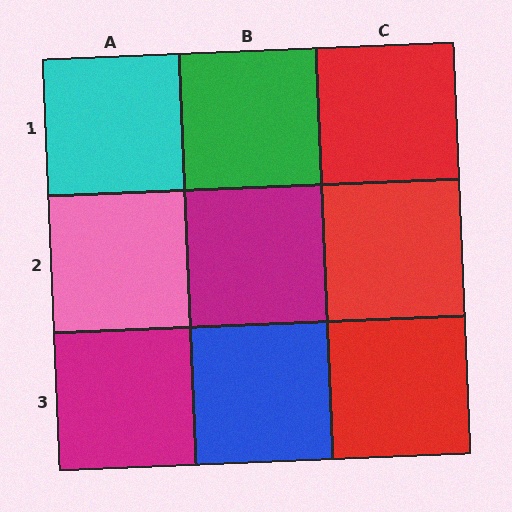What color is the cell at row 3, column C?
Red.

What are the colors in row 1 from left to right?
Cyan, green, red.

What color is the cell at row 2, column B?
Magenta.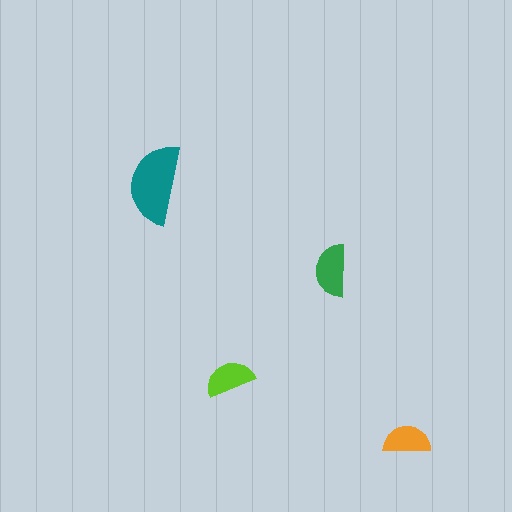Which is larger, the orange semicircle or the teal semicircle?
The teal one.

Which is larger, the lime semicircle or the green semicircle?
The green one.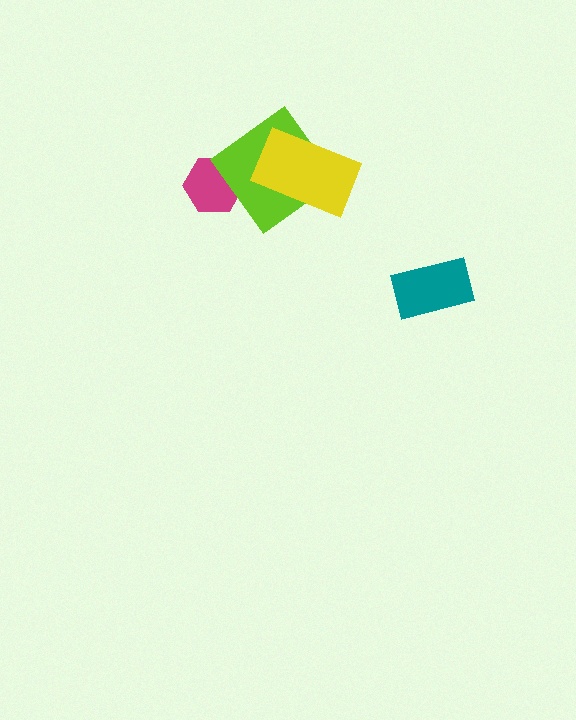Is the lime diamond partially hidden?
Yes, it is partially covered by another shape.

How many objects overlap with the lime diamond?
2 objects overlap with the lime diamond.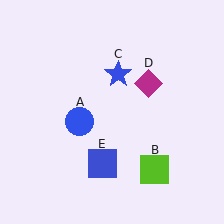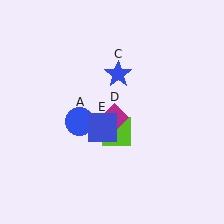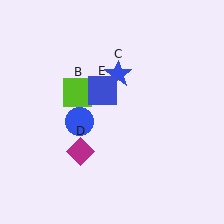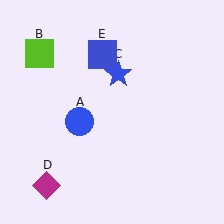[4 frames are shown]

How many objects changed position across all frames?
3 objects changed position: lime square (object B), magenta diamond (object D), blue square (object E).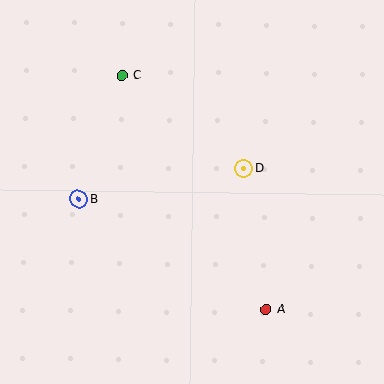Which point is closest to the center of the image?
Point D at (244, 168) is closest to the center.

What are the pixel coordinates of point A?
Point A is at (266, 309).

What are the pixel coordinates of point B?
Point B is at (78, 199).